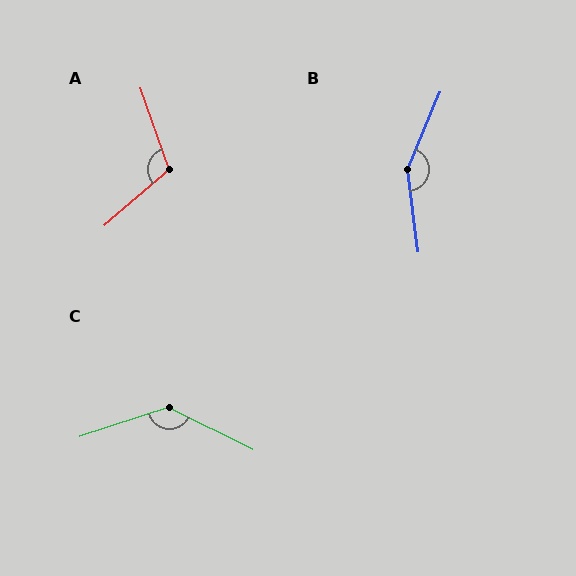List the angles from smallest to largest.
A (111°), C (135°), B (150°).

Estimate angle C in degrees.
Approximately 135 degrees.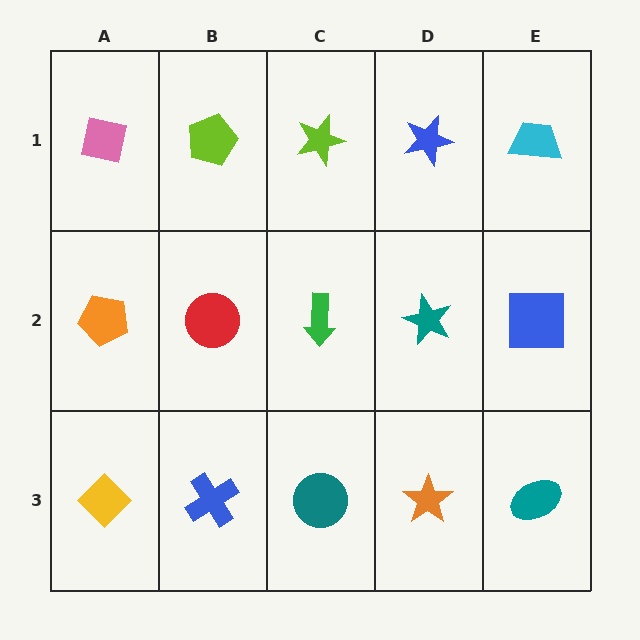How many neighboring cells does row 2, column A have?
3.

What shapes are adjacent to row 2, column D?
A blue star (row 1, column D), an orange star (row 3, column D), a green arrow (row 2, column C), a blue square (row 2, column E).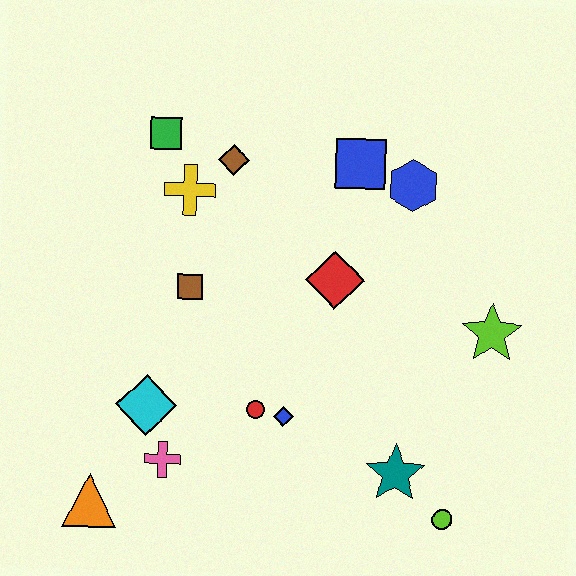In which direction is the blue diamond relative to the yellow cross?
The blue diamond is below the yellow cross.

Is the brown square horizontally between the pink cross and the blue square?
Yes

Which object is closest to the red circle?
The blue diamond is closest to the red circle.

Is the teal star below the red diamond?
Yes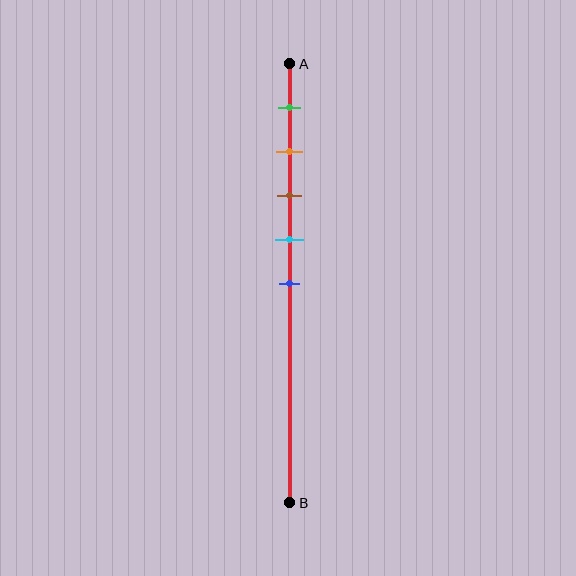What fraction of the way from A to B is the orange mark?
The orange mark is approximately 20% (0.2) of the way from A to B.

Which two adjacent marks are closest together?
The orange and brown marks are the closest adjacent pair.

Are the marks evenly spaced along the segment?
Yes, the marks are approximately evenly spaced.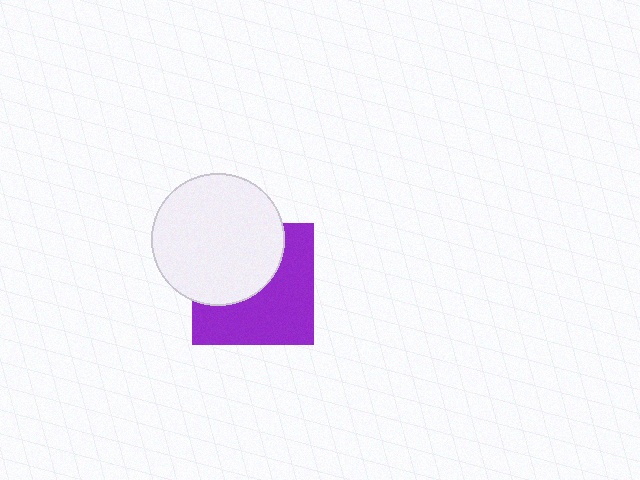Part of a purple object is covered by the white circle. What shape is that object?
It is a square.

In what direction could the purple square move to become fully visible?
The purple square could move toward the lower-right. That would shift it out from behind the white circle entirely.